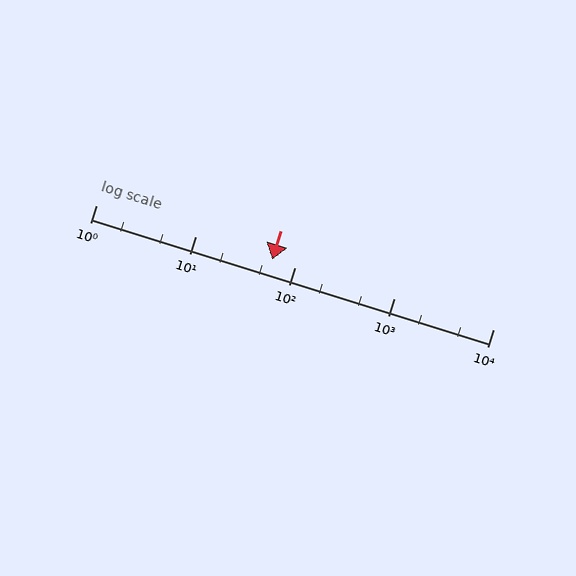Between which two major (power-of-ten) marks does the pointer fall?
The pointer is between 10 and 100.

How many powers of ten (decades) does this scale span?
The scale spans 4 decades, from 1 to 10000.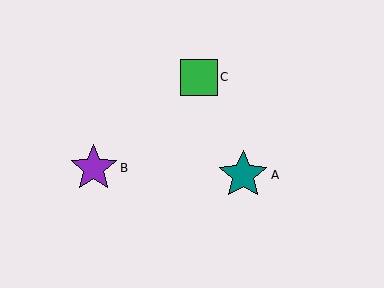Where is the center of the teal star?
The center of the teal star is at (243, 175).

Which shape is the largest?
The teal star (labeled A) is the largest.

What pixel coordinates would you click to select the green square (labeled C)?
Click at (199, 77) to select the green square C.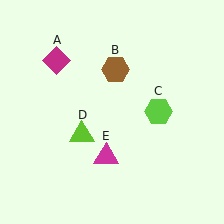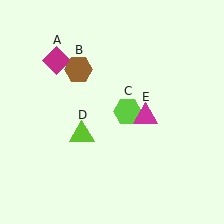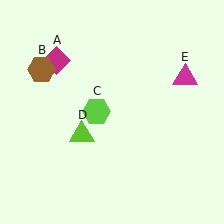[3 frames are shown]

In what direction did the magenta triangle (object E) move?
The magenta triangle (object E) moved up and to the right.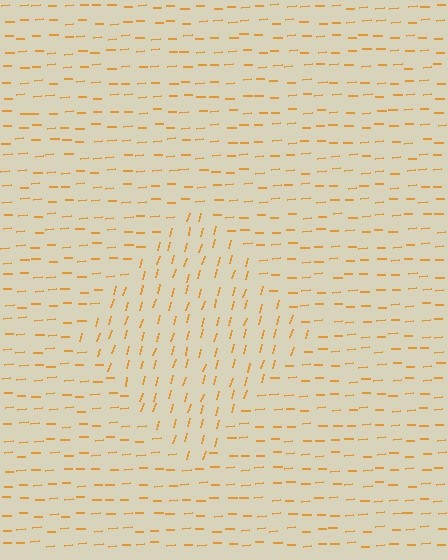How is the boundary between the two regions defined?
The boundary is defined purely by a change in line orientation (approximately 71 degrees difference). All lines are the same color and thickness.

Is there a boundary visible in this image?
Yes, there is a texture boundary formed by a change in line orientation.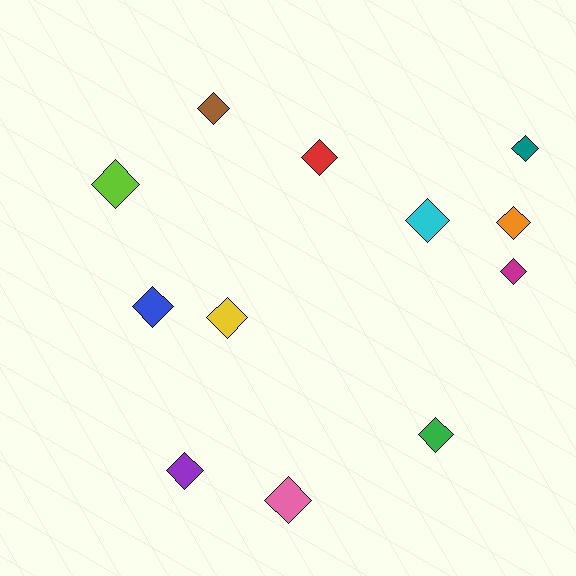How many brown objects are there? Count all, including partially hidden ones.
There is 1 brown object.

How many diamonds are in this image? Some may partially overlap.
There are 12 diamonds.